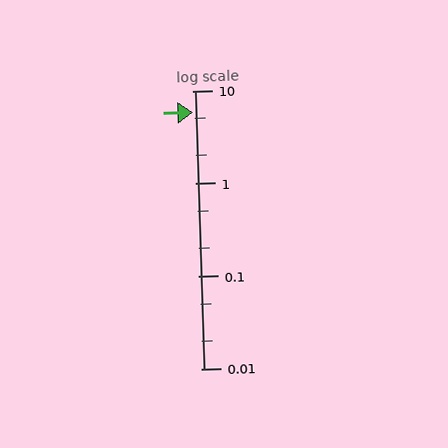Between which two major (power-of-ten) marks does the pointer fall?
The pointer is between 1 and 10.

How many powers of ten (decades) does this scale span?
The scale spans 3 decades, from 0.01 to 10.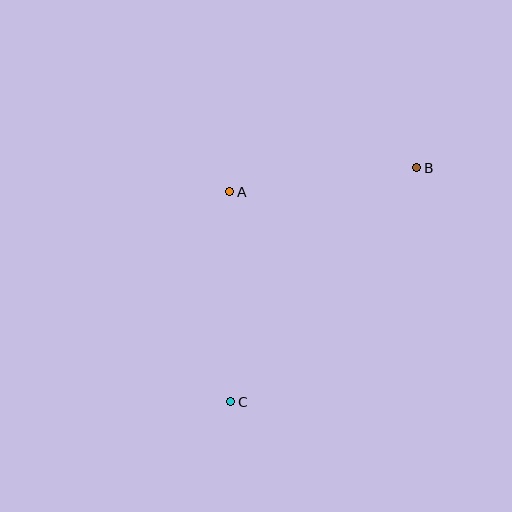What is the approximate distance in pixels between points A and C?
The distance between A and C is approximately 210 pixels.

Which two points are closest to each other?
Points A and B are closest to each other.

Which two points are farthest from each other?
Points B and C are farthest from each other.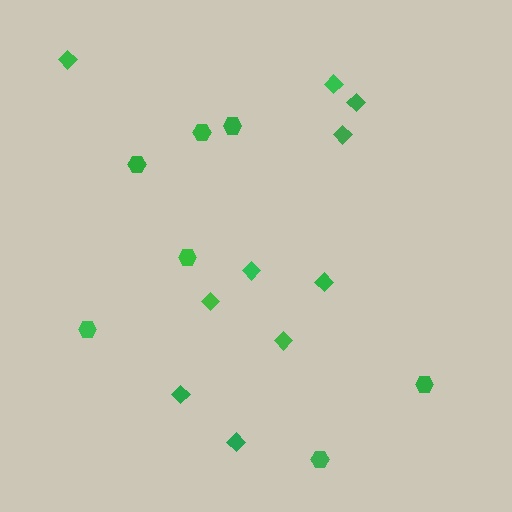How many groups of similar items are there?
There are 2 groups: one group of hexagons (7) and one group of diamonds (10).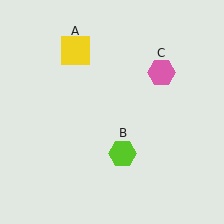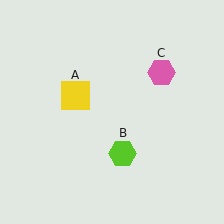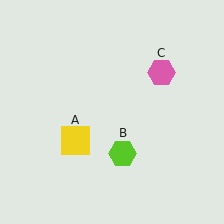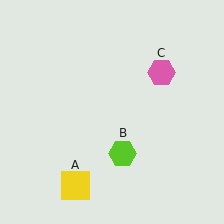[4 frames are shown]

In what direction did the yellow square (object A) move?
The yellow square (object A) moved down.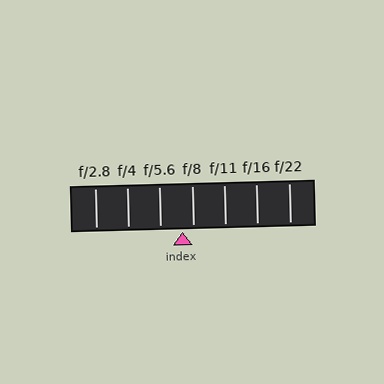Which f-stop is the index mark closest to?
The index mark is closest to f/8.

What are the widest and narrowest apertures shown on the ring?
The widest aperture shown is f/2.8 and the narrowest is f/22.